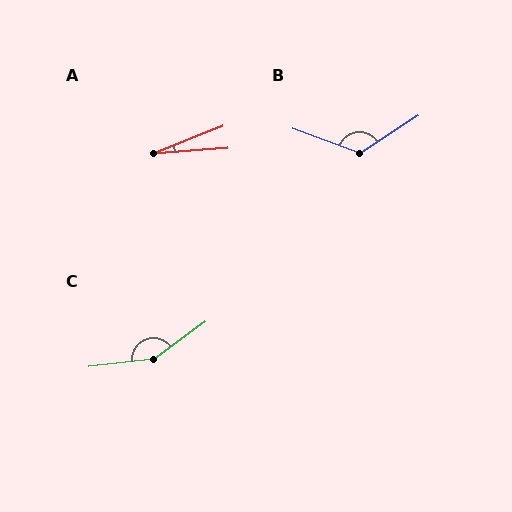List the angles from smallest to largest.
A (18°), B (126°), C (150°).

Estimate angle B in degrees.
Approximately 126 degrees.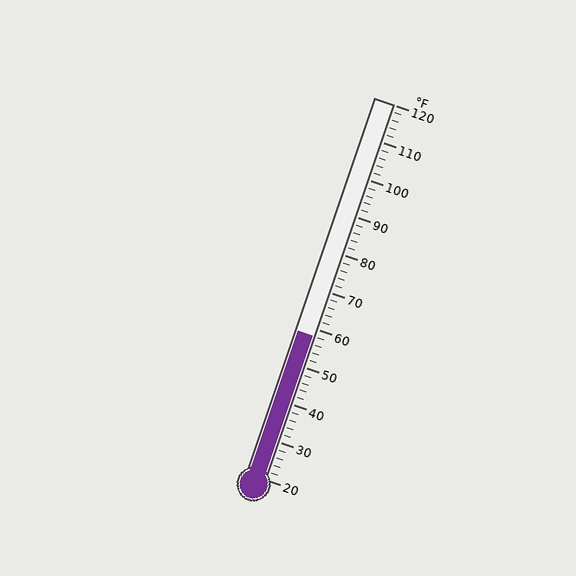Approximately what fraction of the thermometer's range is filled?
The thermometer is filled to approximately 40% of its range.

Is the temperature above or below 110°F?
The temperature is below 110°F.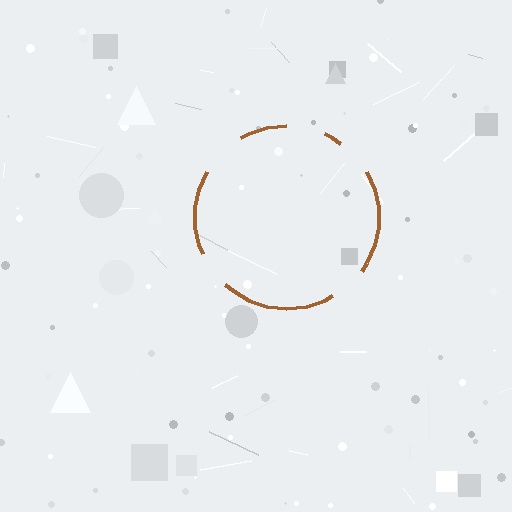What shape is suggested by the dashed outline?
The dashed outline suggests a circle.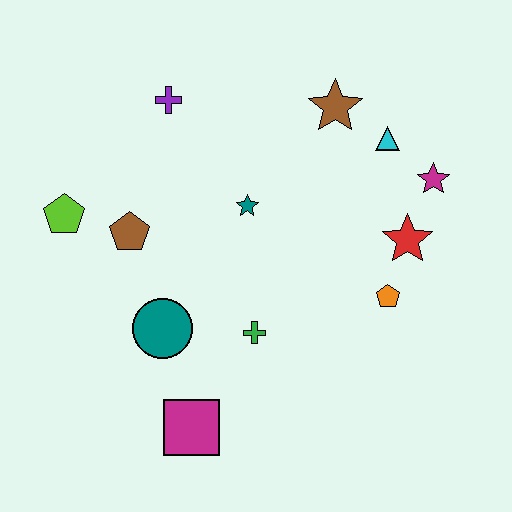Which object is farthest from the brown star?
The magenta square is farthest from the brown star.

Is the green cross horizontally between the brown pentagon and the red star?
Yes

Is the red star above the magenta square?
Yes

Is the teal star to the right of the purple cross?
Yes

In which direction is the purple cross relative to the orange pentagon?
The purple cross is to the left of the orange pentagon.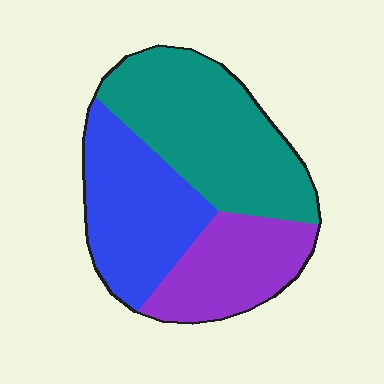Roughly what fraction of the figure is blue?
Blue takes up about one third (1/3) of the figure.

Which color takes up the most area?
Teal, at roughly 45%.